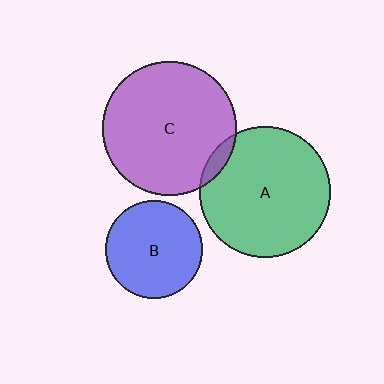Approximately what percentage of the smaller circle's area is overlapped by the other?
Approximately 5%.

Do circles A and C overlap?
Yes.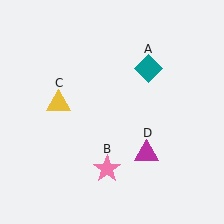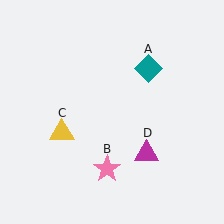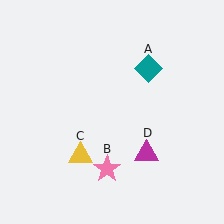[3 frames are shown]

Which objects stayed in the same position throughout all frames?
Teal diamond (object A) and pink star (object B) and magenta triangle (object D) remained stationary.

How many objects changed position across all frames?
1 object changed position: yellow triangle (object C).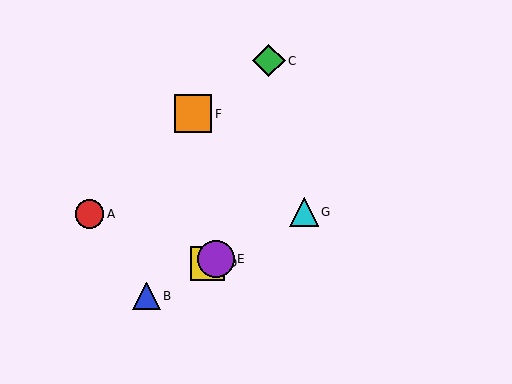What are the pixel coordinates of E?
Object E is at (216, 259).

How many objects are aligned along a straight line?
4 objects (B, D, E, G) are aligned along a straight line.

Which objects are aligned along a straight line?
Objects B, D, E, G are aligned along a straight line.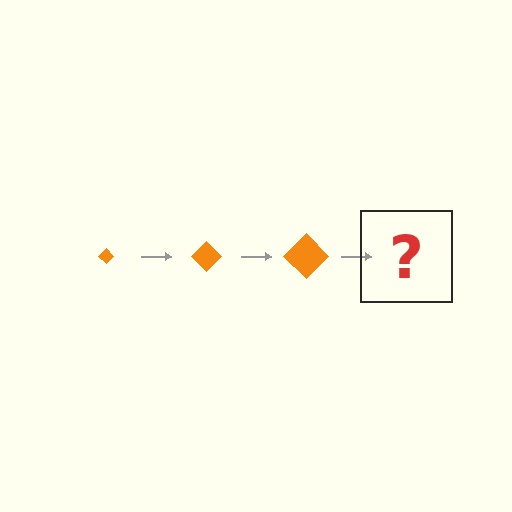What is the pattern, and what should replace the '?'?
The pattern is that the diamond gets progressively larger each step. The '?' should be an orange diamond, larger than the previous one.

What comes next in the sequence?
The next element should be an orange diamond, larger than the previous one.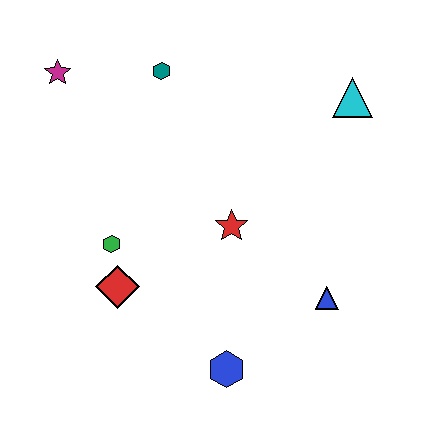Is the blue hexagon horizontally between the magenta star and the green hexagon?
No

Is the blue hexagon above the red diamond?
No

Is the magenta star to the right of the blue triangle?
No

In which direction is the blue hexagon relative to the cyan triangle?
The blue hexagon is below the cyan triangle.